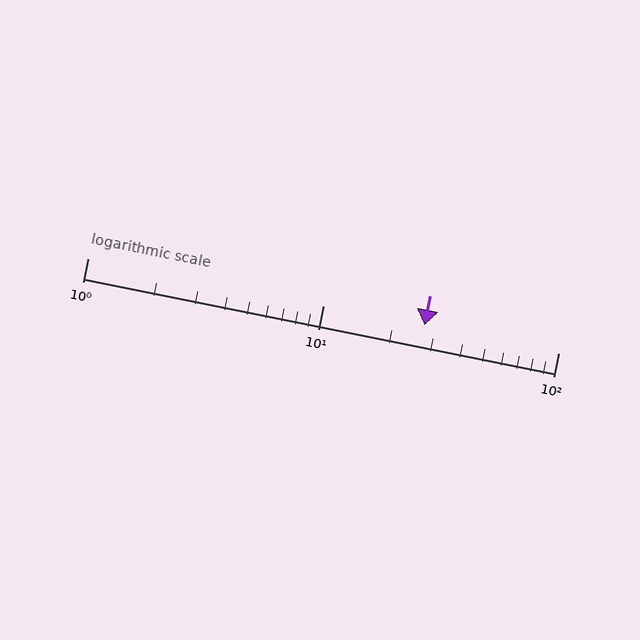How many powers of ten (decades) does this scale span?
The scale spans 2 decades, from 1 to 100.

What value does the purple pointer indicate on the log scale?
The pointer indicates approximately 27.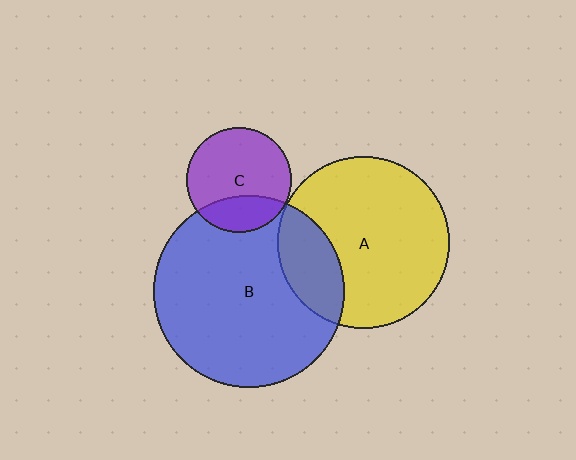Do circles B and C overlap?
Yes.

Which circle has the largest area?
Circle B (blue).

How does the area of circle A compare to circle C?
Approximately 2.7 times.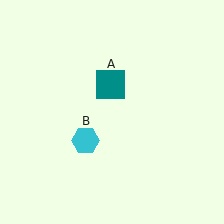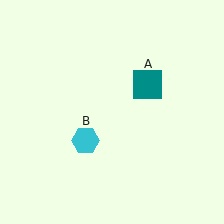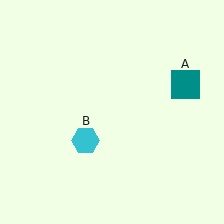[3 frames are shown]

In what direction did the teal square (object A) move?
The teal square (object A) moved right.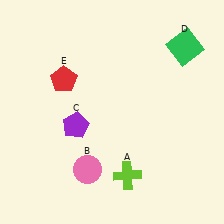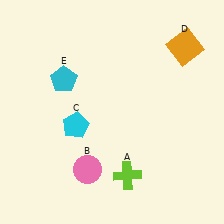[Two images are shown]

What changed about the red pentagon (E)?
In Image 1, E is red. In Image 2, it changed to cyan.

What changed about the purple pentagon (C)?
In Image 1, C is purple. In Image 2, it changed to cyan.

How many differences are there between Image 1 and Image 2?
There are 3 differences between the two images.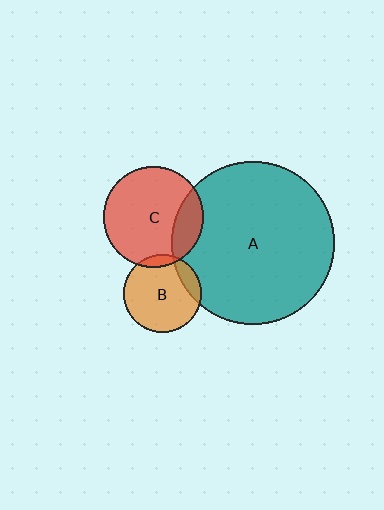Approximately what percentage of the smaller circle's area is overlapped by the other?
Approximately 15%.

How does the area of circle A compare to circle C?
Approximately 2.6 times.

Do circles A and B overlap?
Yes.